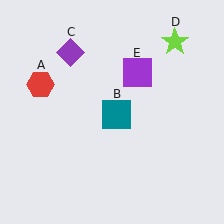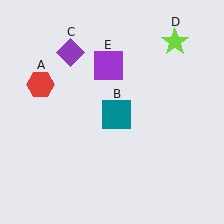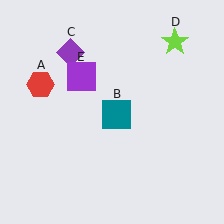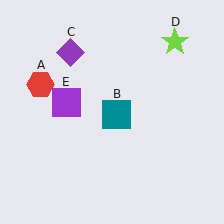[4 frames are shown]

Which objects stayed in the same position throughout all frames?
Red hexagon (object A) and teal square (object B) and purple diamond (object C) and lime star (object D) remained stationary.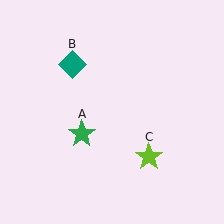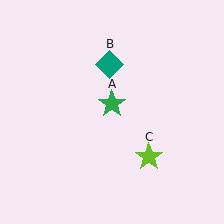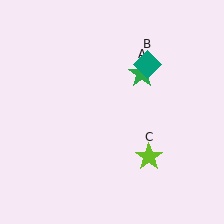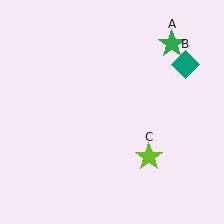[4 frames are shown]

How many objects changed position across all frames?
2 objects changed position: green star (object A), teal diamond (object B).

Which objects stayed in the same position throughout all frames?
Lime star (object C) remained stationary.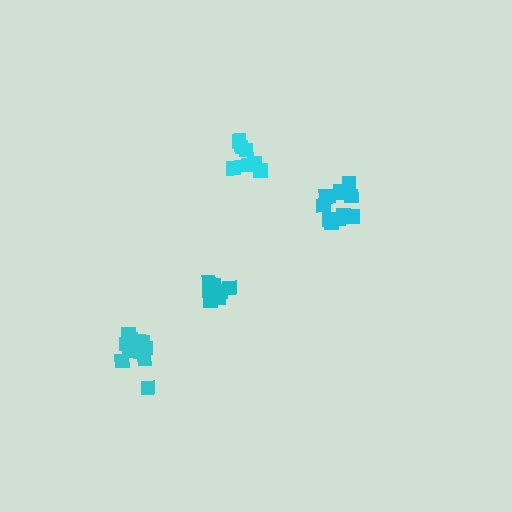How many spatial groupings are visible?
There are 4 spatial groupings.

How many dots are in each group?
Group 1: 7 dots, Group 2: 12 dots, Group 3: 7 dots, Group 4: 13 dots (39 total).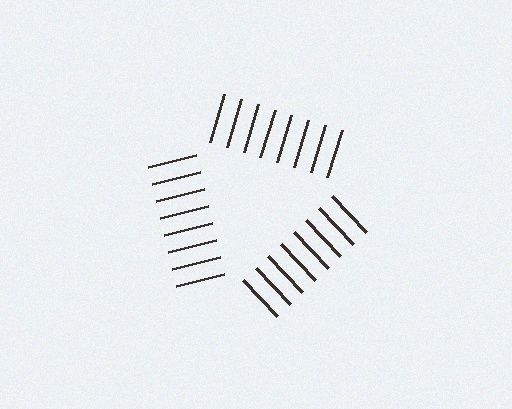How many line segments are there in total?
24 — 8 along each of the 3 edges.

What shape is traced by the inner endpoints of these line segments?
An illusory triangle — the line segments terminate on its edges but no continuous stroke is drawn.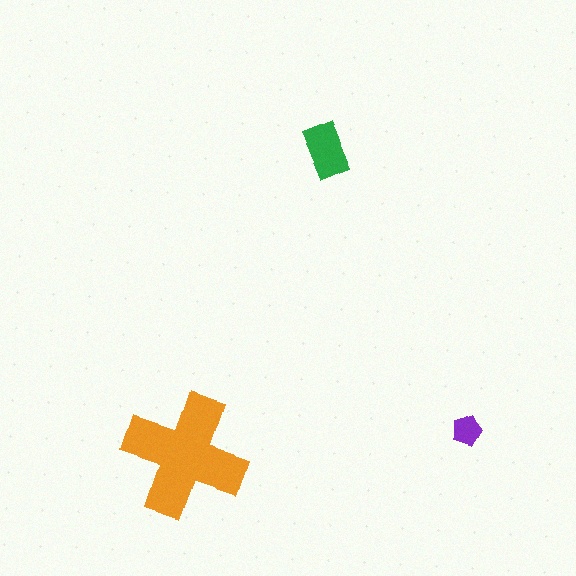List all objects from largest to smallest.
The orange cross, the green rectangle, the purple pentagon.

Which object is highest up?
The green rectangle is topmost.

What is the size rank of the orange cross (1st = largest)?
1st.